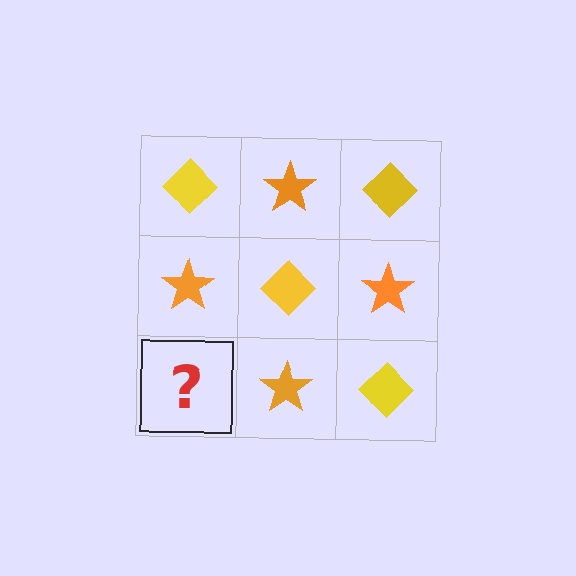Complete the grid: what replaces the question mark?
The question mark should be replaced with a yellow diamond.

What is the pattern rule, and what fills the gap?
The rule is that it alternates yellow diamond and orange star in a checkerboard pattern. The gap should be filled with a yellow diamond.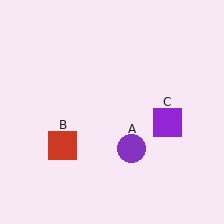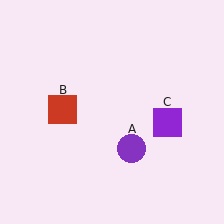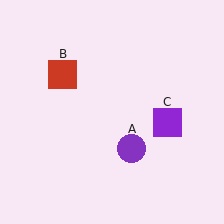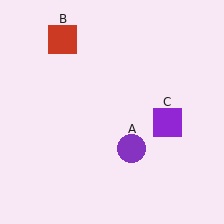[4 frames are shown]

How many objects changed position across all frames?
1 object changed position: red square (object B).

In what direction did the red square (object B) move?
The red square (object B) moved up.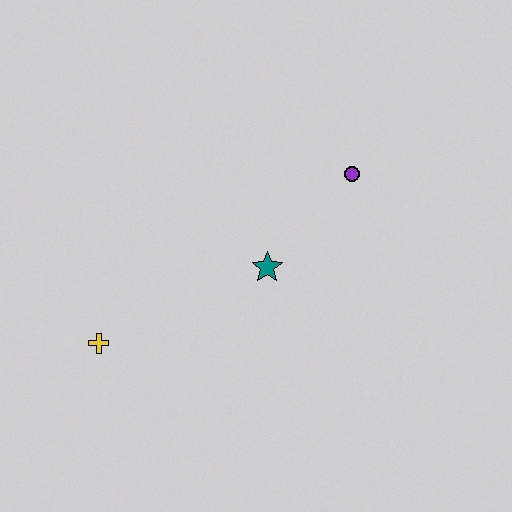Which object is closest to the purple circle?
The teal star is closest to the purple circle.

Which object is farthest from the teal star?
The yellow cross is farthest from the teal star.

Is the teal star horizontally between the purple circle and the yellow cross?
Yes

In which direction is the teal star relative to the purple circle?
The teal star is below the purple circle.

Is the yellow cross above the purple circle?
No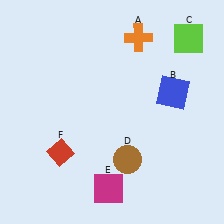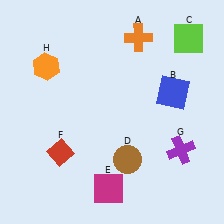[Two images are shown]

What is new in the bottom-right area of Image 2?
A purple cross (G) was added in the bottom-right area of Image 2.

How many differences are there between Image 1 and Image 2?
There are 2 differences between the two images.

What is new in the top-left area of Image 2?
An orange hexagon (H) was added in the top-left area of Image 2.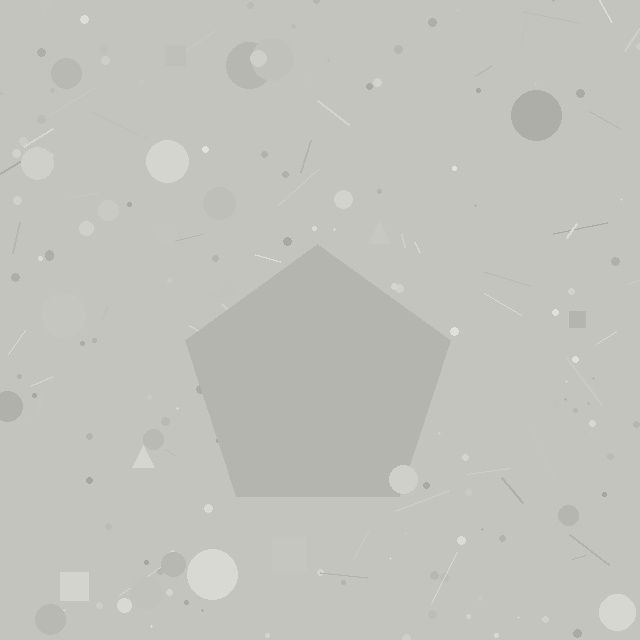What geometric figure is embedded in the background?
A pentagon is embedded in the background.